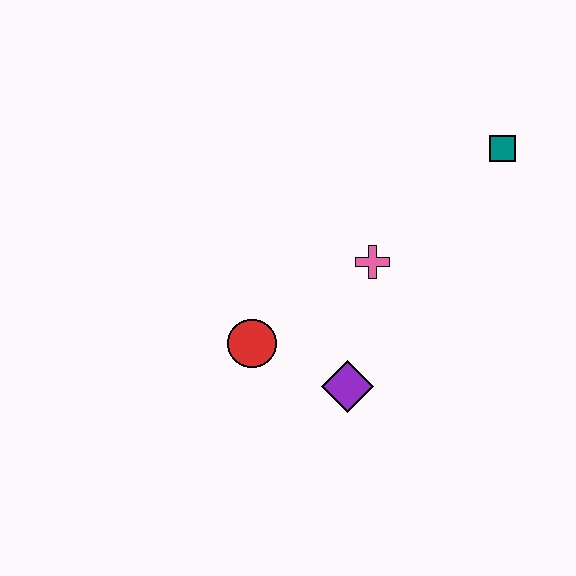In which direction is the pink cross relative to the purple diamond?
The pink cross is above the purple diamond.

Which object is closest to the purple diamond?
The red circle is closest to the purple diamond.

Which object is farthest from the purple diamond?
The teal square is farthest from the purple diamond.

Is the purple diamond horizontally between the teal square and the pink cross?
No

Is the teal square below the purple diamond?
No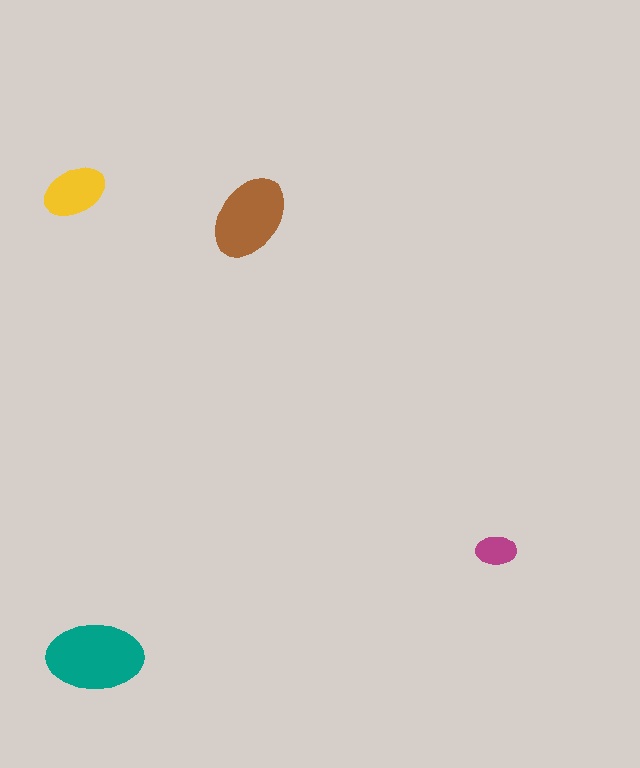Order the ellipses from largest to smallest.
the teal one, the brown one, the yellow one, the magenta one.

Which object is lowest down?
The teal ellipse is bottommost.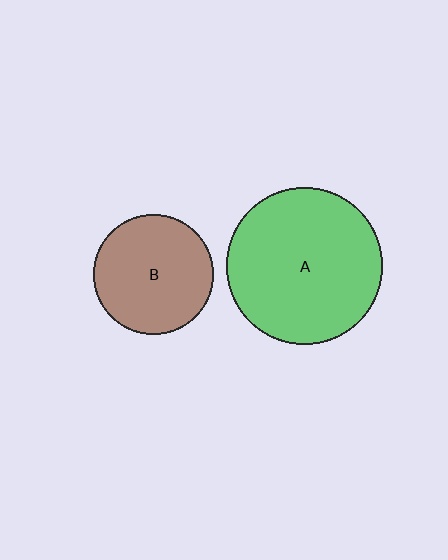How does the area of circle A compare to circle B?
Approximately 1.7 times.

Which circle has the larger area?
Circle A (green).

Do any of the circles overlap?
No, none of the circles overlap.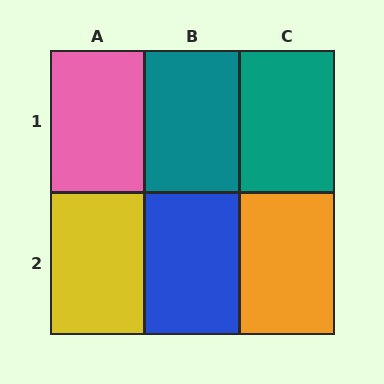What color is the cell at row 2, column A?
Yellow.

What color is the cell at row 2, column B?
Blue.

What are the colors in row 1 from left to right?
Pink, teal, teal.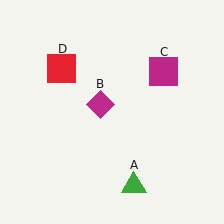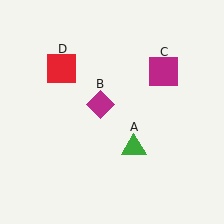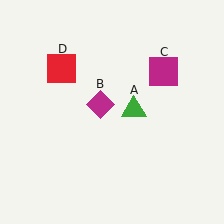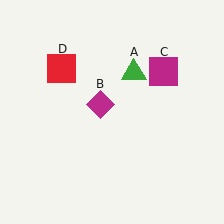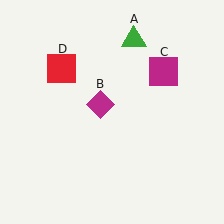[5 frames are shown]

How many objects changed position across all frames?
1 object changed position: green triangle (object A).